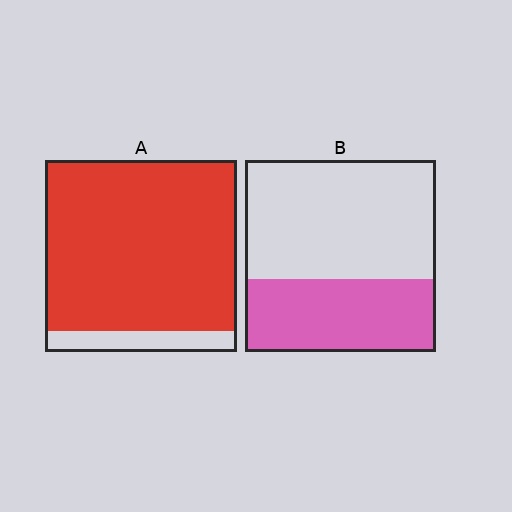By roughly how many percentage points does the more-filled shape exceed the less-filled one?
By roughly 50 percentage points (A over B).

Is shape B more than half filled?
No.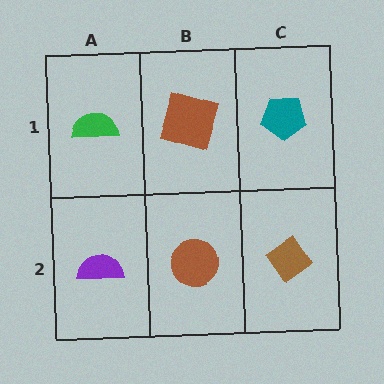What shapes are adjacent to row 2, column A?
A green semicircle (row 1, column A), a brown circle (row 2, column B).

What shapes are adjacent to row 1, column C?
A brown diamond (row 2, column C), a brown square (row 1, column B).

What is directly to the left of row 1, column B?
A green semicircle.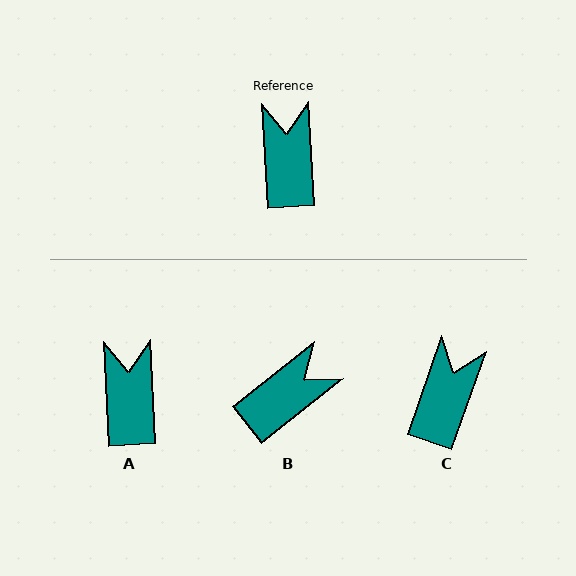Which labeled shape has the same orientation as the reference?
A.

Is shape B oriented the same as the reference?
No, it is off by about 54 degrees.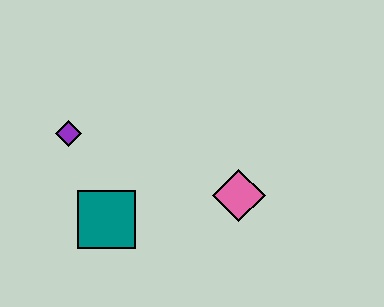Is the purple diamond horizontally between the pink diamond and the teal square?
No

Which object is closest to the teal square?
The purple diamond is closest to the teal square.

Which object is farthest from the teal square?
The pink diamond is farthest from the teal square.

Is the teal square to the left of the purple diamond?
No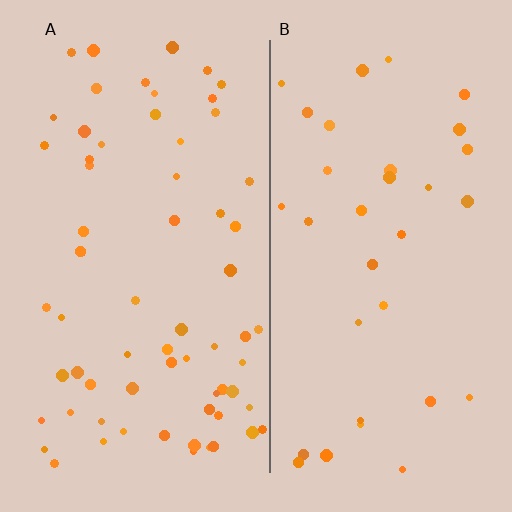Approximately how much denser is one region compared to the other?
Approximately 2.0× — region A over region B.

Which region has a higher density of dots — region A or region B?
A (the left).